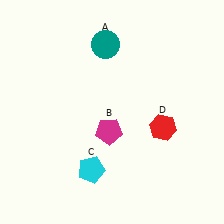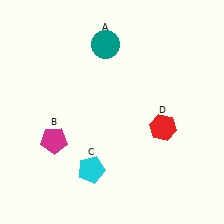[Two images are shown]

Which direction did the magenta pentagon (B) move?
The magenta pentagon (B) moved left.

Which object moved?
The magenta pentagon (B) moved left.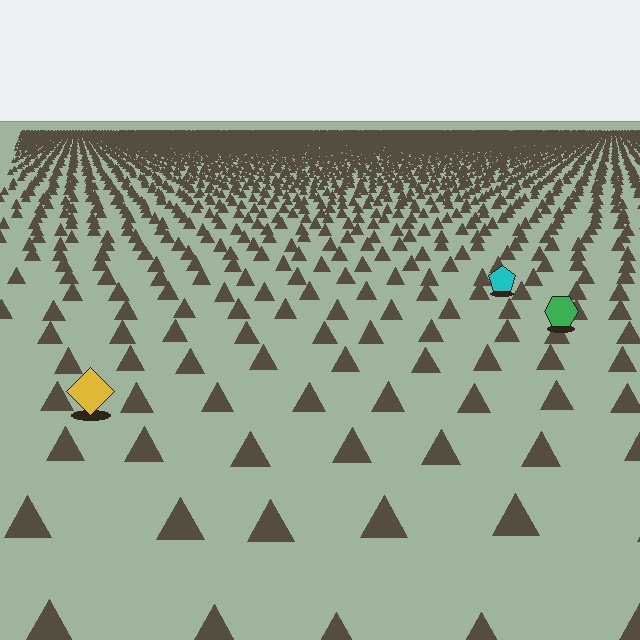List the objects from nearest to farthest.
From nearest to farthest: the yellow diamond, the green hexagon, the cyan pentagon.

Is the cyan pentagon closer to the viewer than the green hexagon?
No. The green hexagon is closer — you can tell from the texture gradient: the ground texture is coarser near it.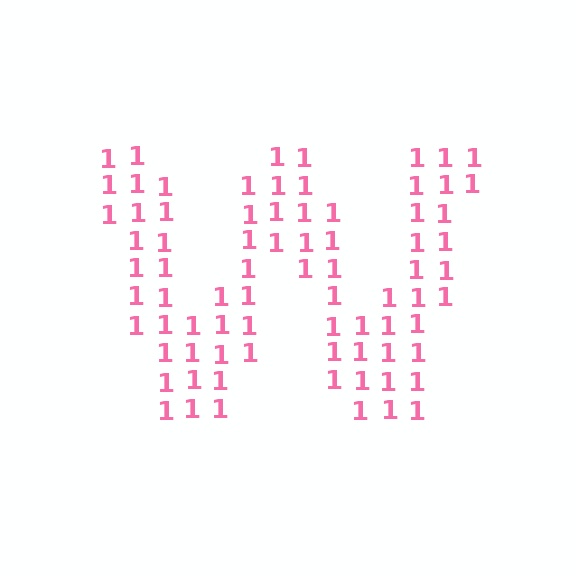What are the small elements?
The small elements are digit 1's.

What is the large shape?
The large shape is the letter W.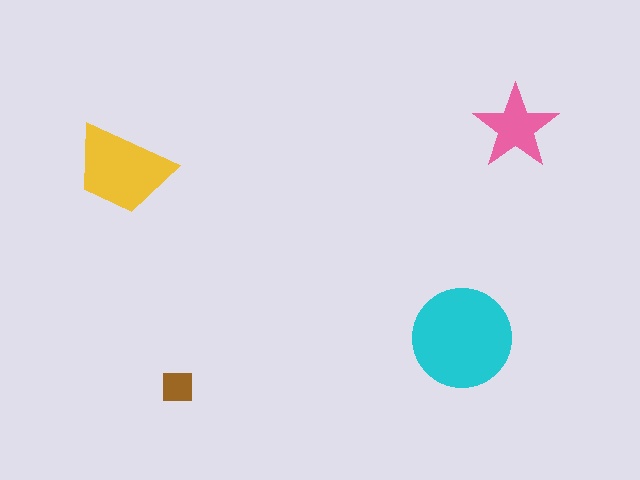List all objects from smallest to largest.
The brown square, the pink star, the yellow trapezoid, the cyan circle.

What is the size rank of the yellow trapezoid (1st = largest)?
2nd.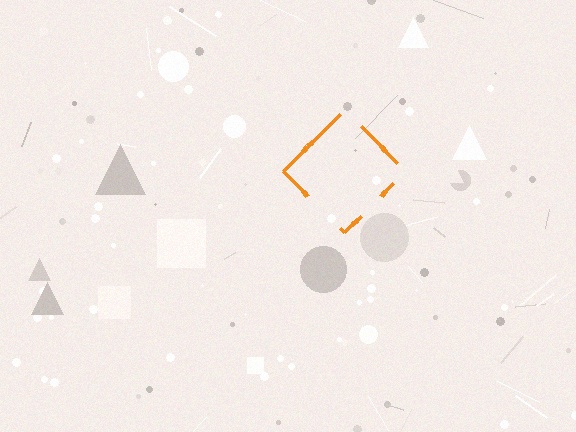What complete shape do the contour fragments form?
The contour fragments form a diamond.